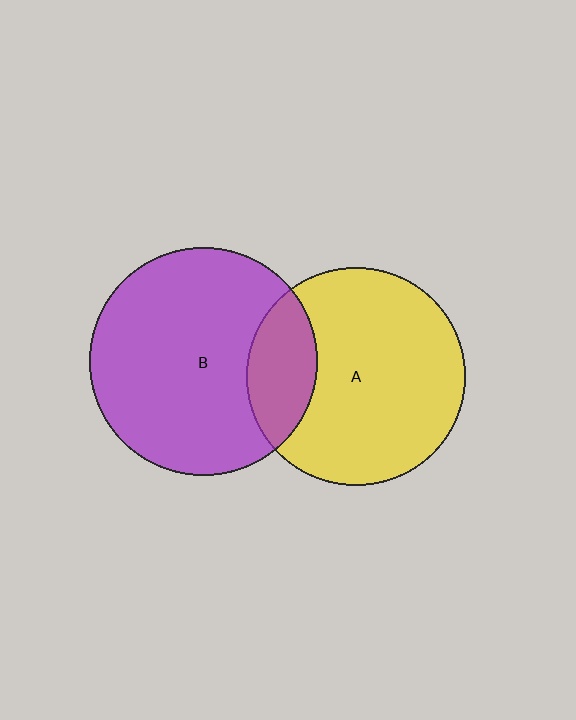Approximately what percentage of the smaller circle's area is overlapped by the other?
Approximately 20%.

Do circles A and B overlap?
Yes.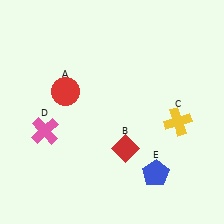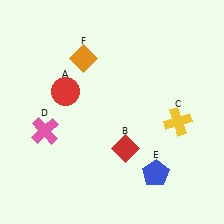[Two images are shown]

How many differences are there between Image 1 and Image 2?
There is 1 difference between the two images.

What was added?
An orange diamond (F) was added in Image 2.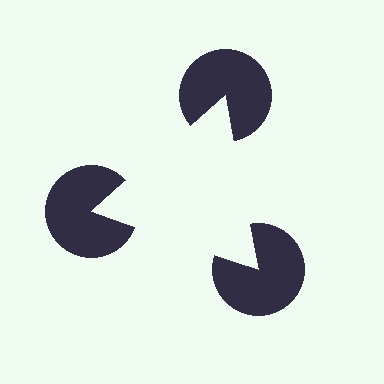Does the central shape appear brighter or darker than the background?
It typically appears slightly brighter than the background, even though no actual brightness change is drawn.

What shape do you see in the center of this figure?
An illusory triangle — its edges are inferred from the aligned wedge cuts in the pac-man discs, not physically drawn.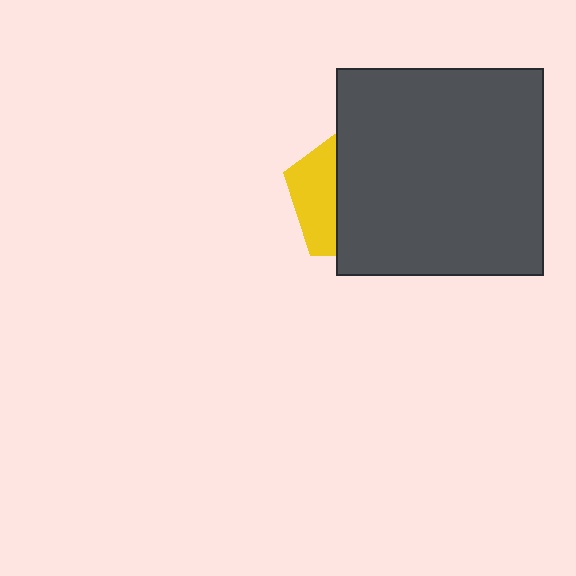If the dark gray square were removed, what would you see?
You would see the complete yellow pentagon.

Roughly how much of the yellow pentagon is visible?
A small part of it is visible (roughly 32%).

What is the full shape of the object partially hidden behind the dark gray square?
The partially hidden object is a yellow pentagon.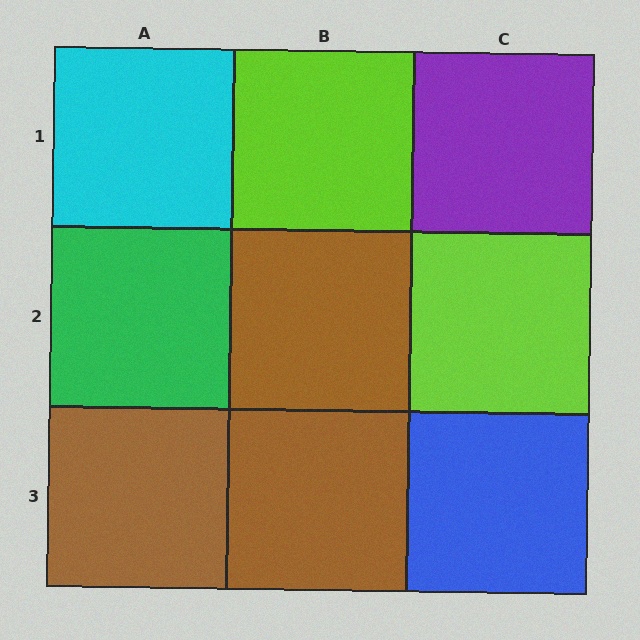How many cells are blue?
1 cell is blue.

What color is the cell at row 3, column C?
Blue.